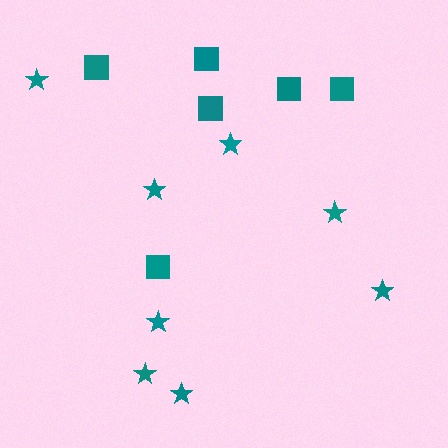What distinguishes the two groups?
There are 2 groups: one group of stars (8) and one group of squares (6).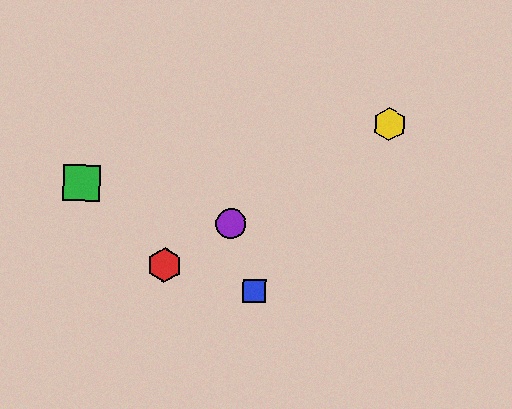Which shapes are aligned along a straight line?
The red hexagon, the yellow hexagon, the purple circle are aligned along a straight line.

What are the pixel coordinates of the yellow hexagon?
The yellow hexagon is at (389, 124).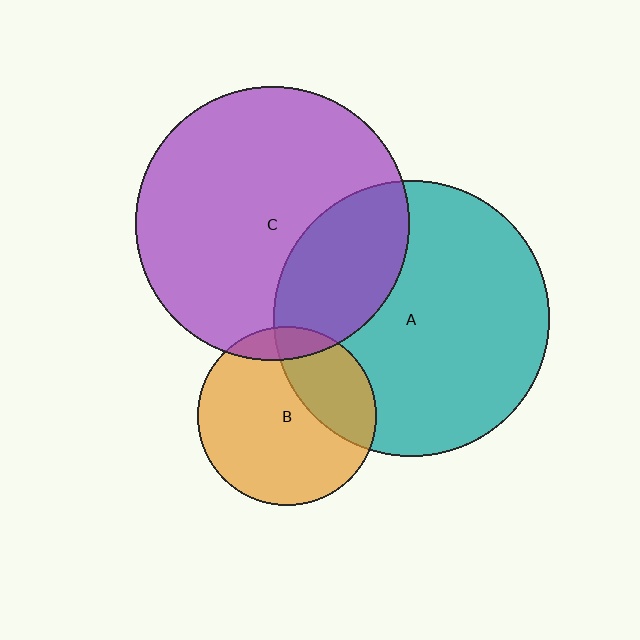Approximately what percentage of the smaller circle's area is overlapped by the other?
Approximately 10%.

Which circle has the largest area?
Circle A (teal).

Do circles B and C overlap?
Yes.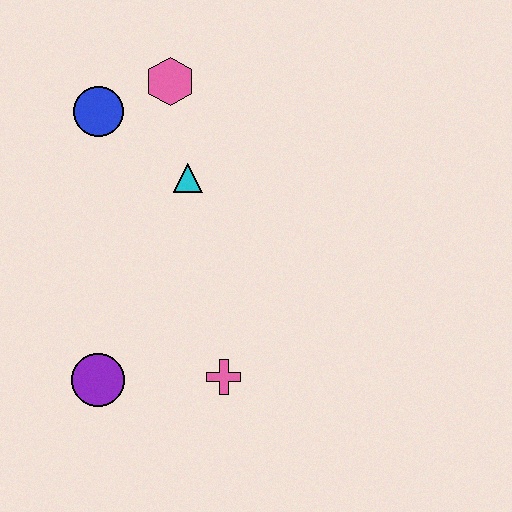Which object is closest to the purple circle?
The pink cross is closest to the purple circle.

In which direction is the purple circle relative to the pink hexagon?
The purple circle is below the pink hexagon.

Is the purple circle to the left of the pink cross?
Yes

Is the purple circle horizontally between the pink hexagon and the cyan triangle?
No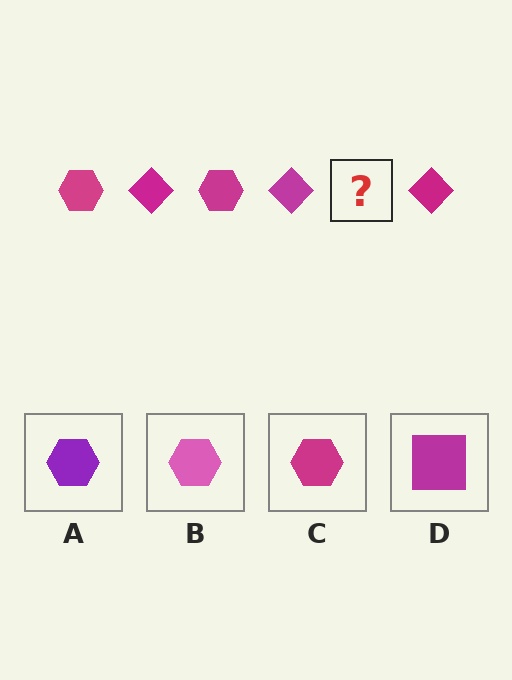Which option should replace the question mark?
Option C.